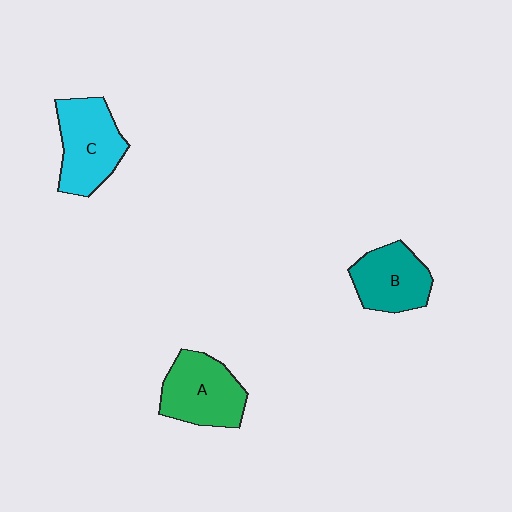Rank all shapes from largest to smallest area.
From largest to smallest: C (cyan), A (green), B (teal).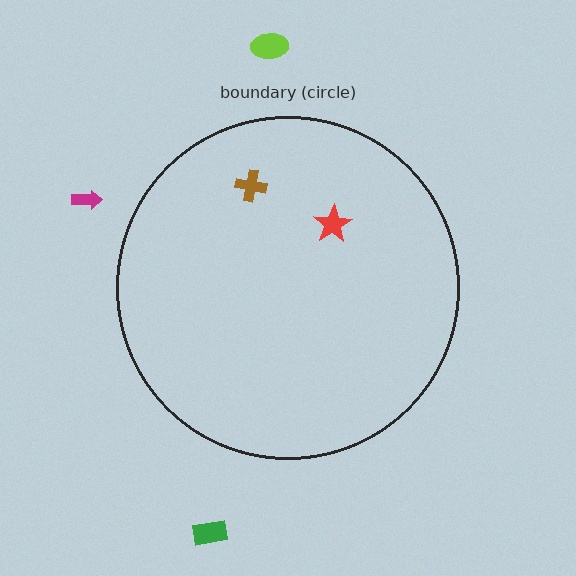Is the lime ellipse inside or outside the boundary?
Outside.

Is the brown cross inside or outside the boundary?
Inside.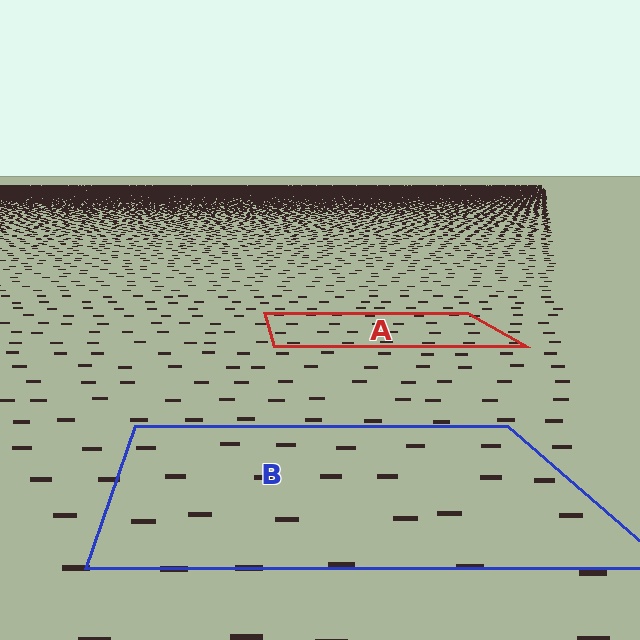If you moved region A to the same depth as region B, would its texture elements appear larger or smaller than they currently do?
They would appear larger. At a closer depth, the same texture elements are projected at a bigger on-screen size.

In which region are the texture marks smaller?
The texture marks are smaller in region A, because it is farther away.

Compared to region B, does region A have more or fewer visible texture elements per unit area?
Region A has more texture elements per unit area — they are packed more densely because it is farther away.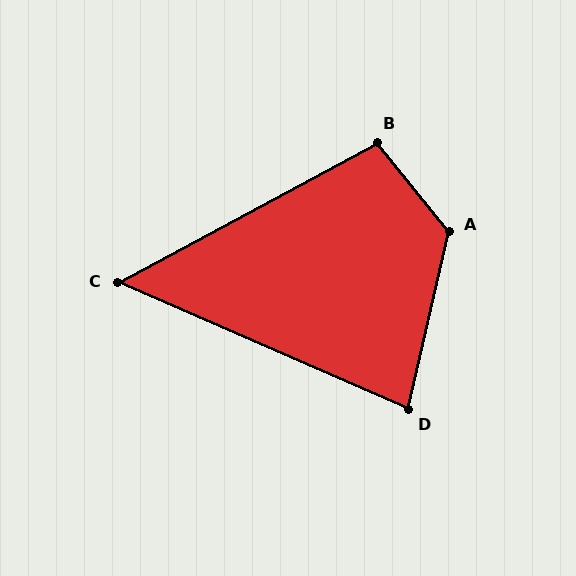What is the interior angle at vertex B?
Approximately 100 degrees (obtuse).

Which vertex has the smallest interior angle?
C, at approximately 52 degrees.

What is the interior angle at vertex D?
Approximately 80 degrees (acute).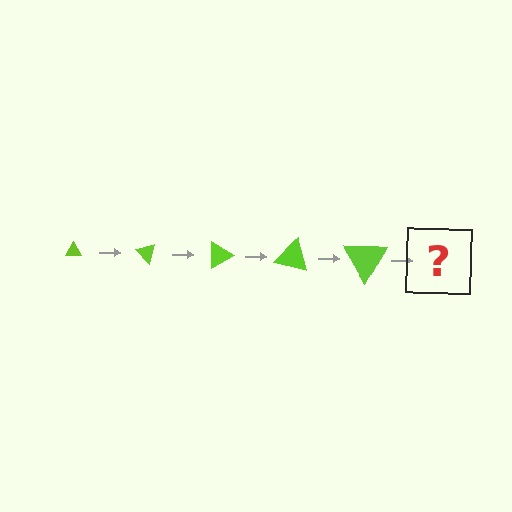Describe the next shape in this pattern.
It should be a triangle, larger than the previous one and rotated 225 degrees from the start.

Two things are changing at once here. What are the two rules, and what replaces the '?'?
The two rules are that the triangle grows larger each step and it rotates 45 degrees each step. The '?' should be a triangle, larger than the previous one and rotated 225 degrees from the start.